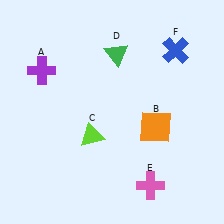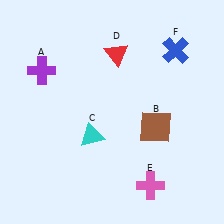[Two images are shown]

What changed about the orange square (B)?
In Image 1, B is orange. In Image 2, it changed to brown.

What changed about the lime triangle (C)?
In Image 1, C is lime. In Image 2, it changed to cyan.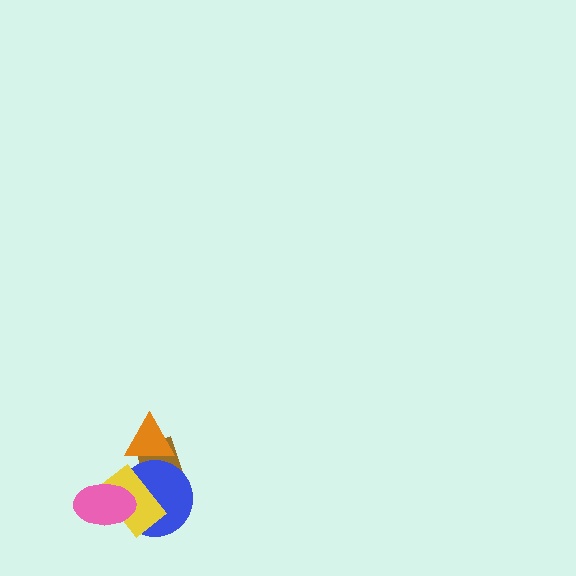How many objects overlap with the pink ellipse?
2 objects overlap with the pink ellipse.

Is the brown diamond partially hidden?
Yes, it is partially covered by another shape.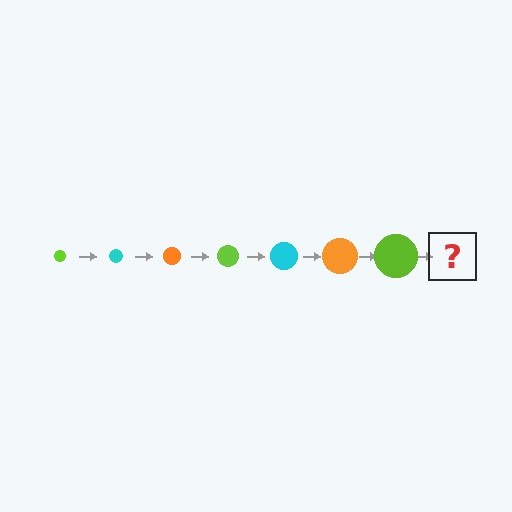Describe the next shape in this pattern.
It should be a cyan circle, larger than the previous one.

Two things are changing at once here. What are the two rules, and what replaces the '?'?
The two rules are that the circle grows larger each step and the color cycles through lime, cyan, and orange. The '?' should be a cyan circle, larger than the previous one.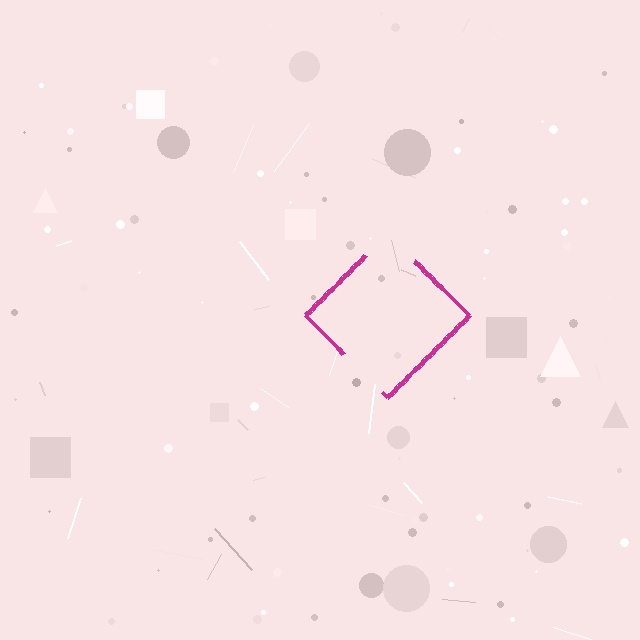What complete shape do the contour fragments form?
The contour fragments form a diamond.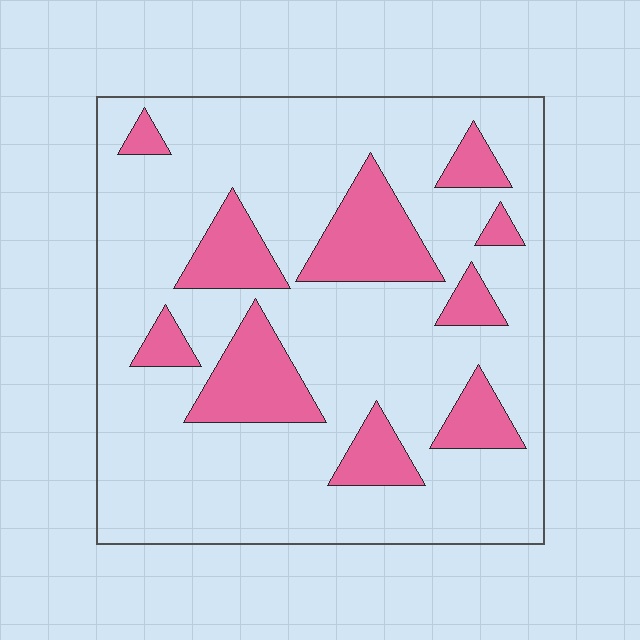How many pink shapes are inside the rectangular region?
10.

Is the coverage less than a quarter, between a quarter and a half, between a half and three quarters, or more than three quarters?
Less than a quarter.